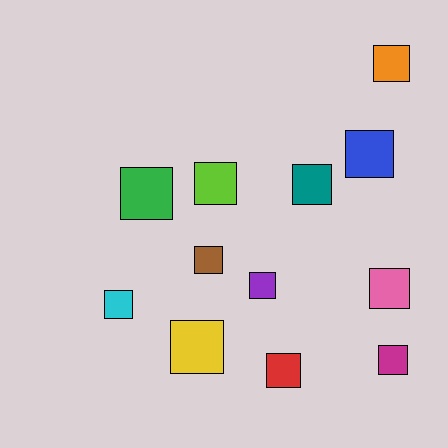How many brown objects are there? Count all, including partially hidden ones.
There is 1 brown object.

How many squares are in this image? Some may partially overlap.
There are 12 squares.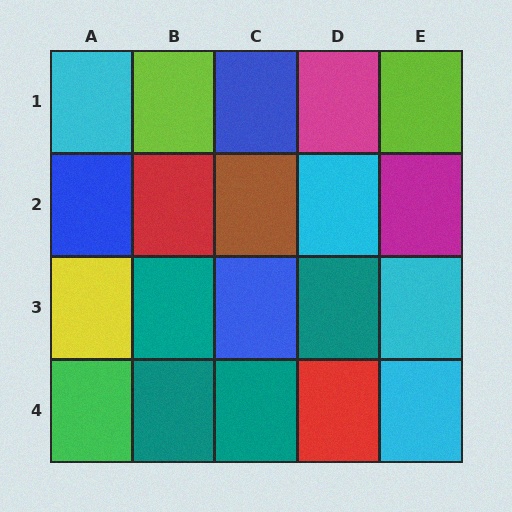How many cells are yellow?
1 cell is yellow.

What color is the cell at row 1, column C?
Blue.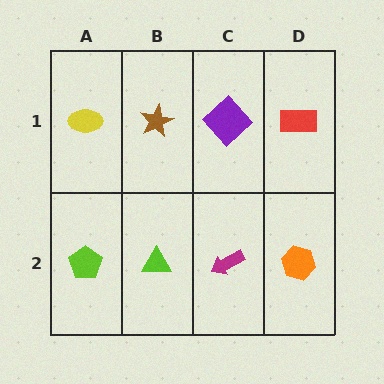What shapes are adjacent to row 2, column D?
A red rectangle (row 1, column D), a magenta arrow (row 2, column C).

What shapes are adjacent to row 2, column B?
A brown star (row 1, column B), a lime pentagon (row 2, column A), a magenta arrow (row 2, column C).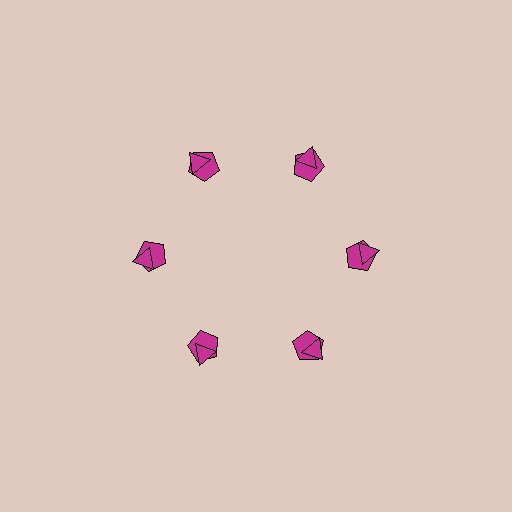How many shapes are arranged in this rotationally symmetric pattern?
There are 12 shapes, arranged in 6 groups of 2.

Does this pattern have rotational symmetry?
Yes, this pattern has 6-fold rotational symmetry. It looks the same after rotating 60 degrees around the center.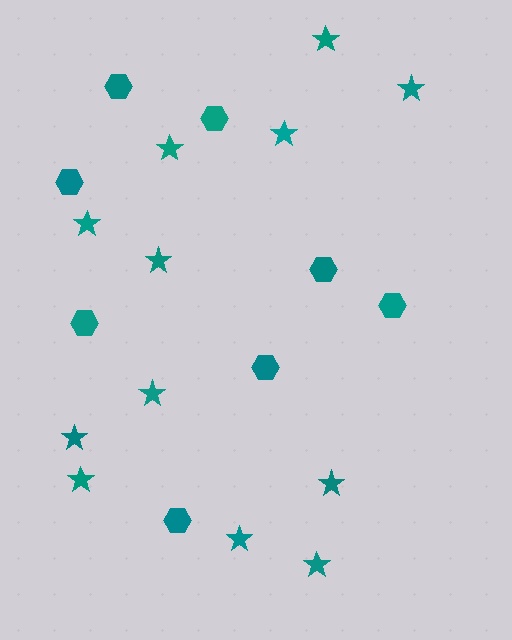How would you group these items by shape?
There are 2 groups: one group of hexagons (8) and one group of stars (12).